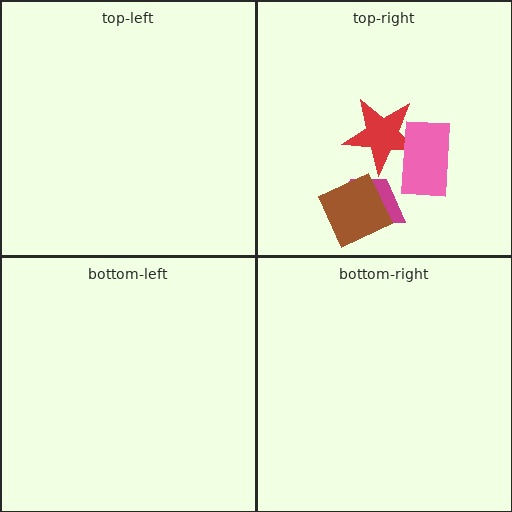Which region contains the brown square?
The top-right region.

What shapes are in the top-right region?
The magenta trapezoid, the red star, the brown square, the pink rectangle.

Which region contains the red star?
The top-right region.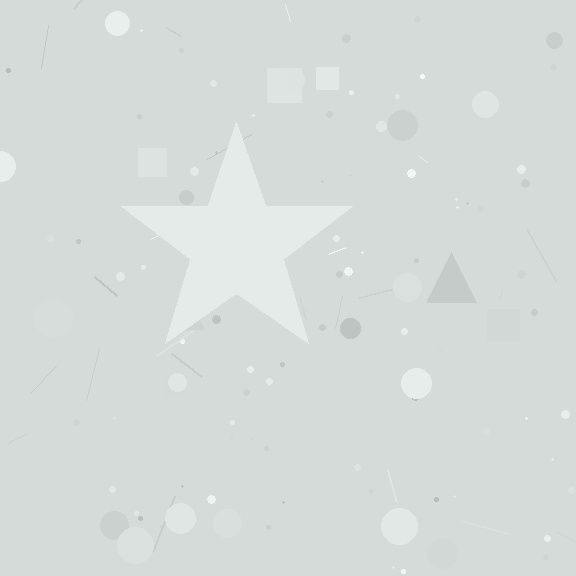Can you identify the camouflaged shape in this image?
The camouflaged shape is a star.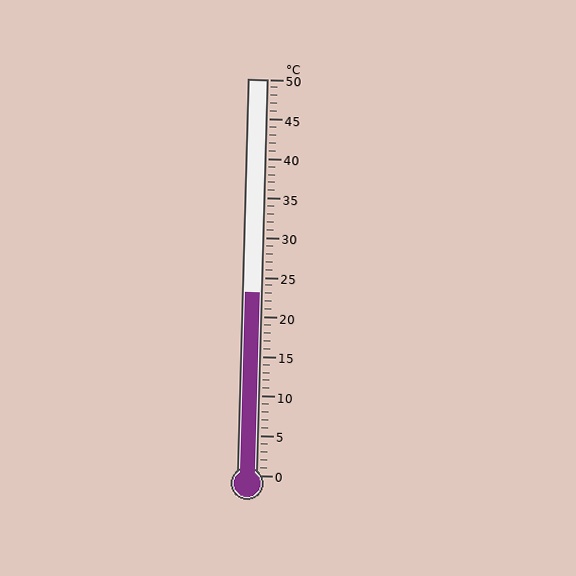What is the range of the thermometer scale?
The thermometer scale ranges from 0°C to 50°C.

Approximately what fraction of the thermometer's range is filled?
The thermometer is filled to approximately 45% of its range.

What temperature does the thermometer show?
The thermometer shows approximately 23°C.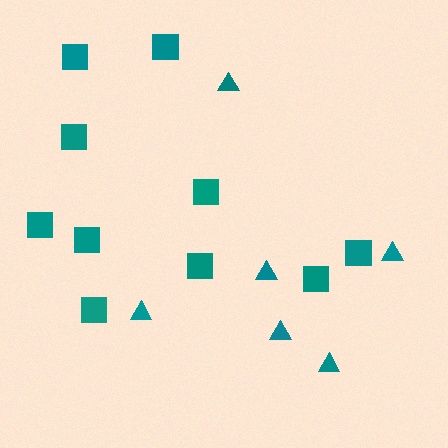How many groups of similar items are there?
There are 2 groups: one group of triangles (6) and one group of squares (10).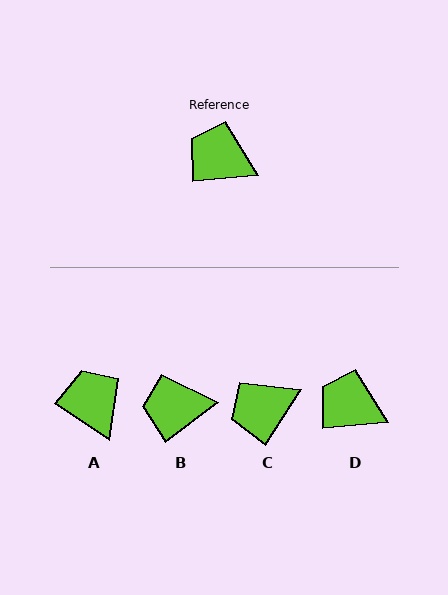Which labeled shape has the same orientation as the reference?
D.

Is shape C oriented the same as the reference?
No, it is off by about 52 degrees.